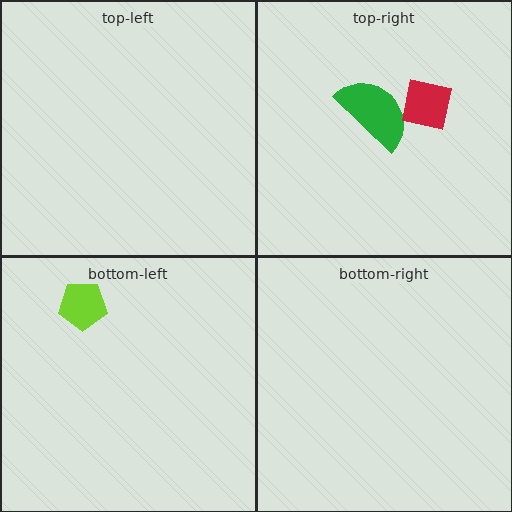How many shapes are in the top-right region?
2.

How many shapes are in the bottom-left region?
1.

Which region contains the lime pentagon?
The bottom-left region.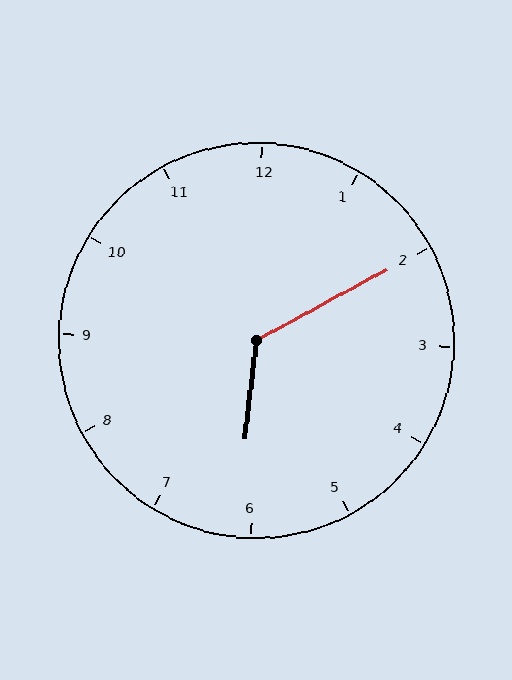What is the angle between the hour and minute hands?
Approximately 125 degrees.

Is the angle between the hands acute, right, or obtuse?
It is obtuse.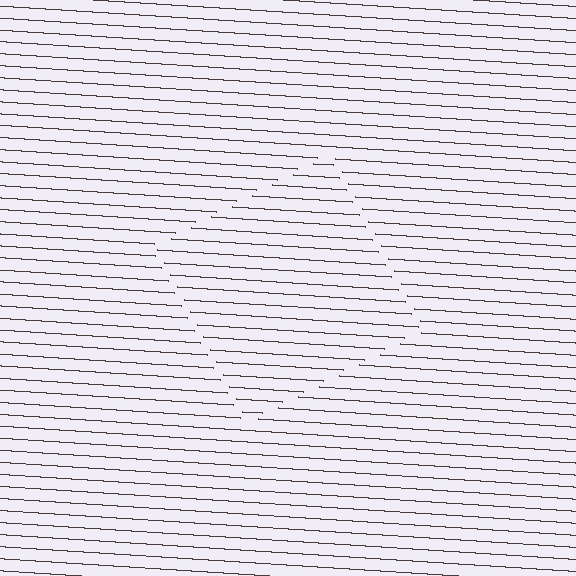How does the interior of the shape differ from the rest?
The interior of the shape contains the same grating, shifted by half a period — the contour is defined by the phase discontinuity where line-ends from the inner and outer gratings abut.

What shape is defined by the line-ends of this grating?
An illusory square. The interior of the shape contains the same grating, shifted by half a period — the contour is defined by the phase discontinuity where line-ends from the inner and outer gratings abut.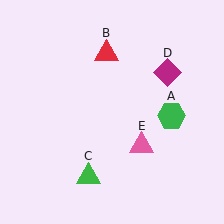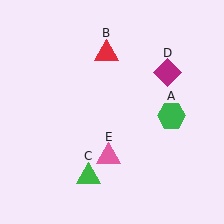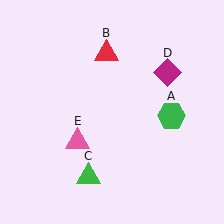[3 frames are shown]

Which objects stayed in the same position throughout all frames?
Green hexagon (object A) and red triangle (object B) and green triangle (object C) and magenta diamond (object D) remained stationary.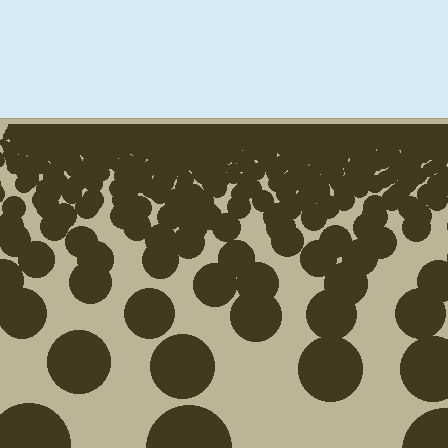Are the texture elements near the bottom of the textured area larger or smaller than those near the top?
Larger. Near the bottom, elements are closer to the viewer and appear at a bigger on-screen size.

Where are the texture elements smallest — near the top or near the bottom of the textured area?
Near the top.